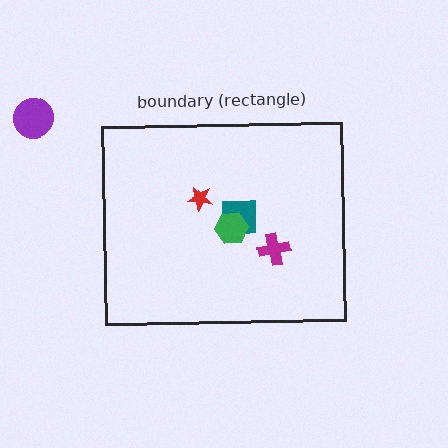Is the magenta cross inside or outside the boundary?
Inside.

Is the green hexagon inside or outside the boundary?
Inside.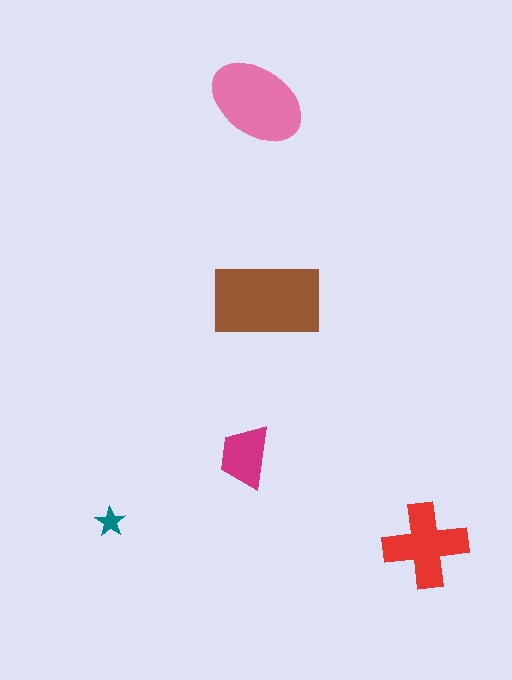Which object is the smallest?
The teal star.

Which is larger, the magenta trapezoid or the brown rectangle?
The brown rectangle.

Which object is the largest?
The brown rectangle.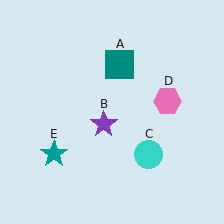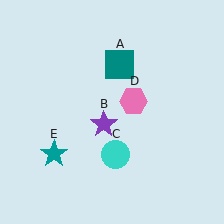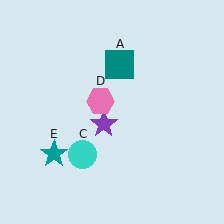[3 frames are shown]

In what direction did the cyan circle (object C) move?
The cyan circle (object C) moved left.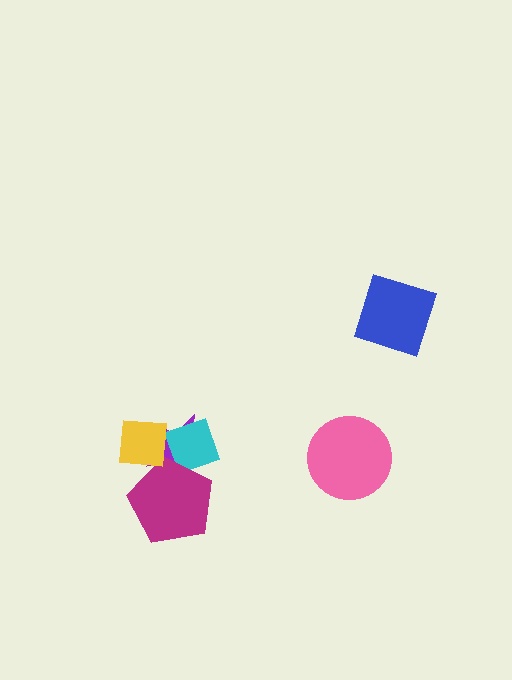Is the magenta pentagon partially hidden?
Yes, it is partially covered by another shape.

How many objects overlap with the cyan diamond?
3 objects overlap with the cyan diamond.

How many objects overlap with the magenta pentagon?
3 objects overlap with the magenta pentagon.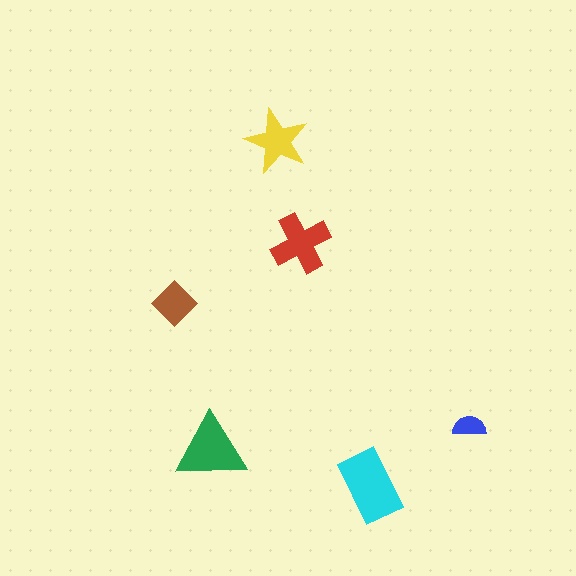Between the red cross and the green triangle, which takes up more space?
The green triangle.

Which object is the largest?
The cyan rectangle.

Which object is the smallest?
The blue semicircle.